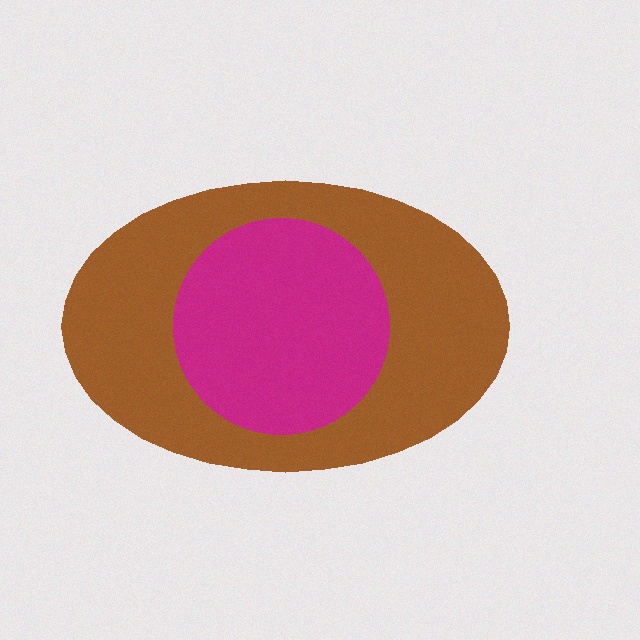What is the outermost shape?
The brown ellipse.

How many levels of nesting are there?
2.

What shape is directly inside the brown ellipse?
The magenta circle.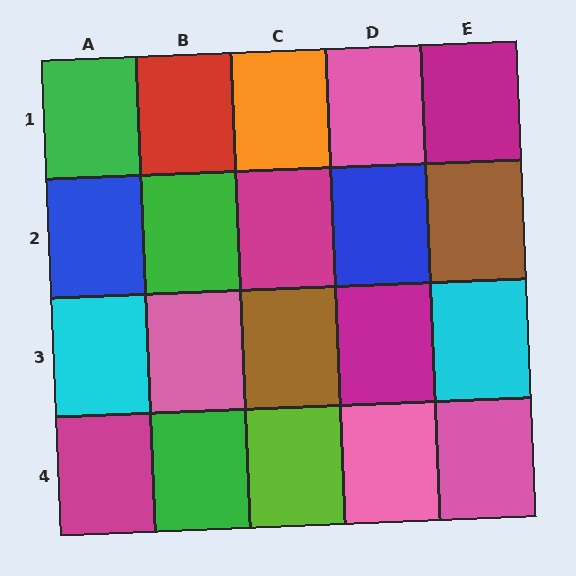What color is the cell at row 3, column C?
Brown.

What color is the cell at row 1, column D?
Pink.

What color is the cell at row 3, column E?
Cyan.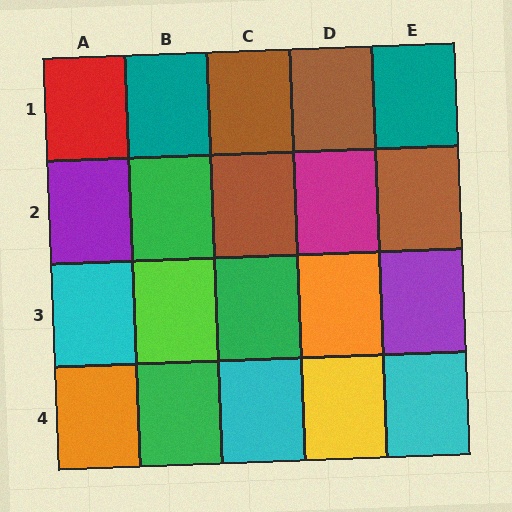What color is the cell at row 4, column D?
Yellow.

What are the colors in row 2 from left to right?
Purple, green, brown, magenta, brown.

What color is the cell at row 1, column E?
Teal.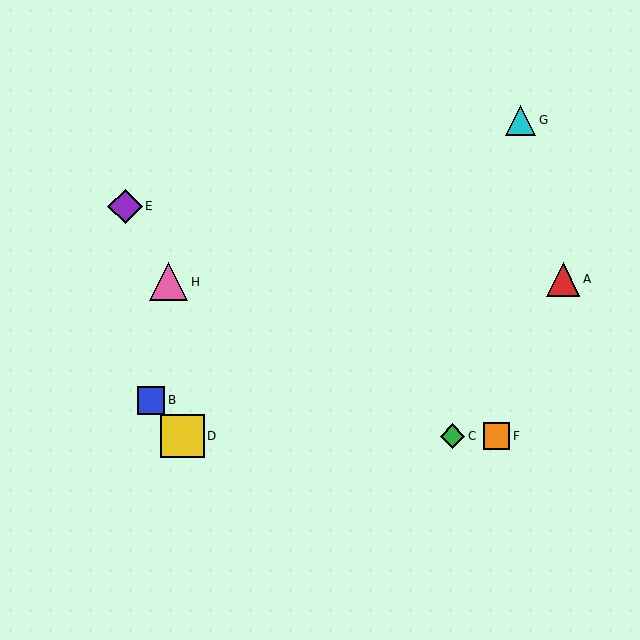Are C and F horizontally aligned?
Yes, both are at y≈436.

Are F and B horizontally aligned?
No, F is at y≈436 and B is at y≈400.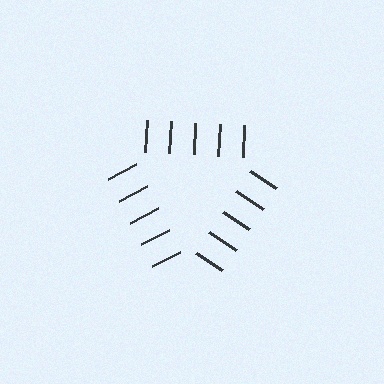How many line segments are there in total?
15 — 5 along each of the 3 edges.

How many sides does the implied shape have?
3 sides — the line-ends trace a triangle.